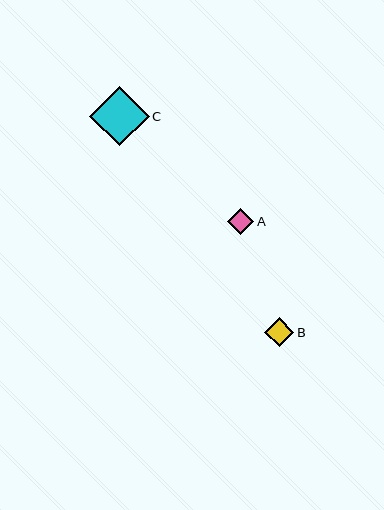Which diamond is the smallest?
Diamond A is the smallest with a size of approximately 26 pixels.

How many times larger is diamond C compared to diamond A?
Diamond C is approximately 2.3 times the size of diamond A.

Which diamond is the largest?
Diamond C is the largest with a size of approximately 59 pixels.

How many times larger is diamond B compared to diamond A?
Diamond B is approximately 1.1 times the size of diamond A.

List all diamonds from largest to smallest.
From largest to smallest: C, B, A.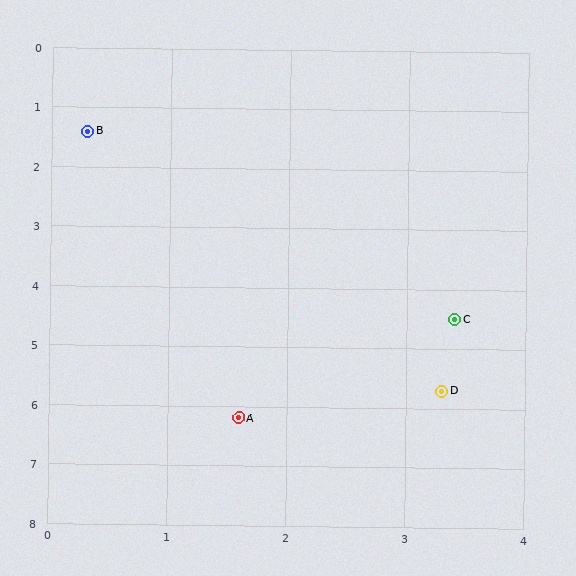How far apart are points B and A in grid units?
Points B and A are about 5.0 grid units apart.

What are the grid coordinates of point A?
Point A is at approximately (1.6, 6.2).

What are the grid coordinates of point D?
Point D is at approximately (3.3, 5.7).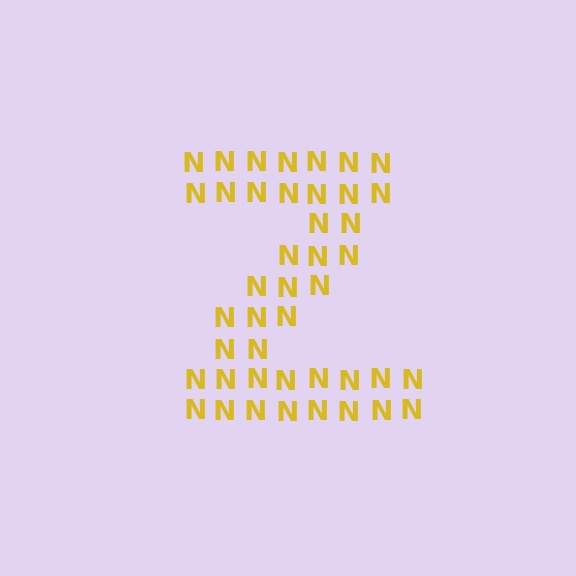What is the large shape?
The large shape is the letter Z.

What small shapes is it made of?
It is made of small letter N's.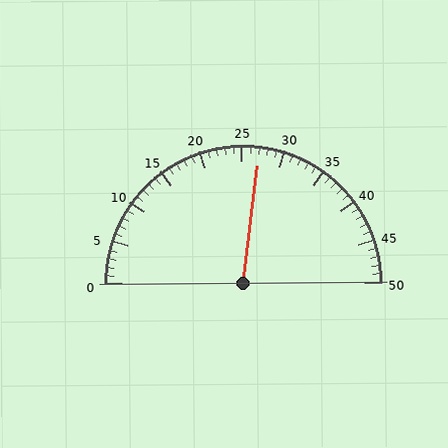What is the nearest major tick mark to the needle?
The nearest major tick mark is 25.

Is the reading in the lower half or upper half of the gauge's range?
The reading is in the upper half of the range (0 to 50).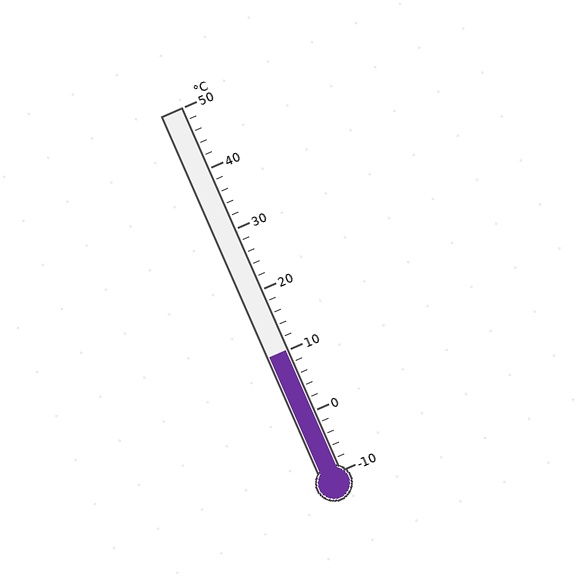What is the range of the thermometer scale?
The thermometer scale ranges from -10°C to 50°C.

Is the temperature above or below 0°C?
The temperature is above 0°C.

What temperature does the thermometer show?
The thermometer shows approximately 10°C.